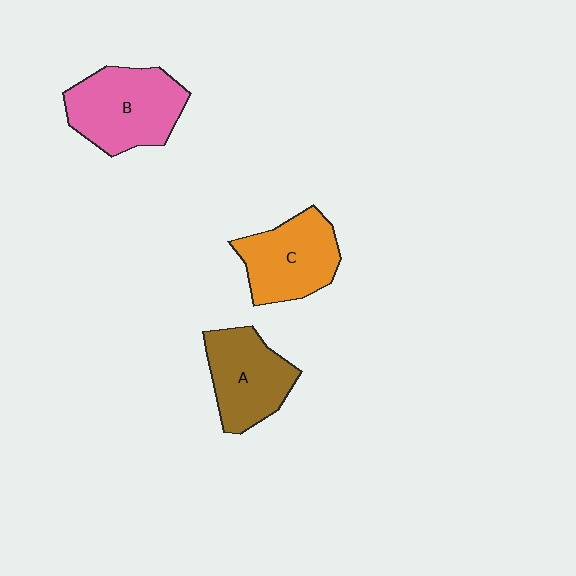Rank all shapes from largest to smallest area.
From largest to smallest: B (pink), C (orange), A (brown).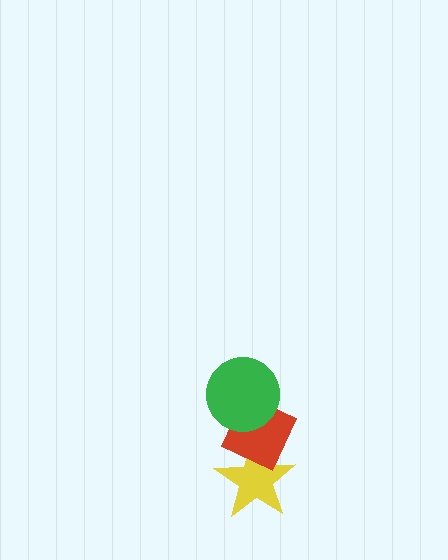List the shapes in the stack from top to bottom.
From top to bottom: the green circle, the red diamond, the yellow star.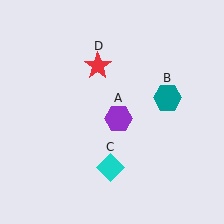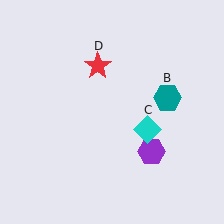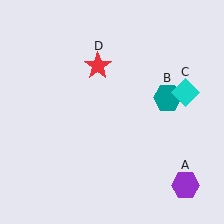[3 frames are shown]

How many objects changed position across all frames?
2 objects changed position: purple hexagon (object A), cyan diamond (object C).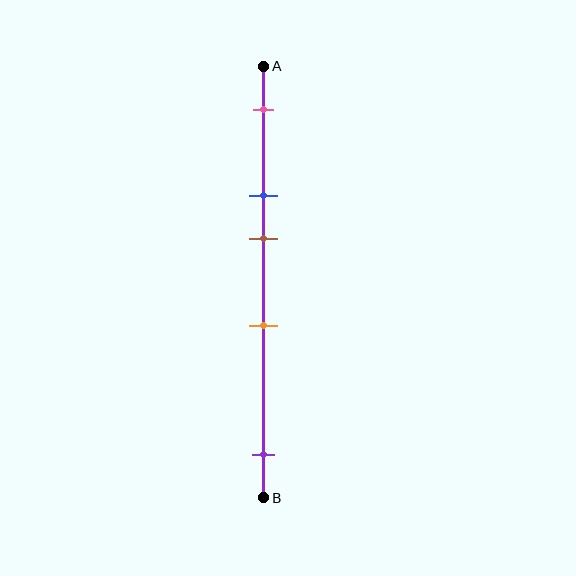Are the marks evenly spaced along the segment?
No, the marks are not evenly spaced.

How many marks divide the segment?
There are 5 marks dividing the segment.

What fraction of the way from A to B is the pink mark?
The pink mark is approximately 10% (0.1) of the way from A to B.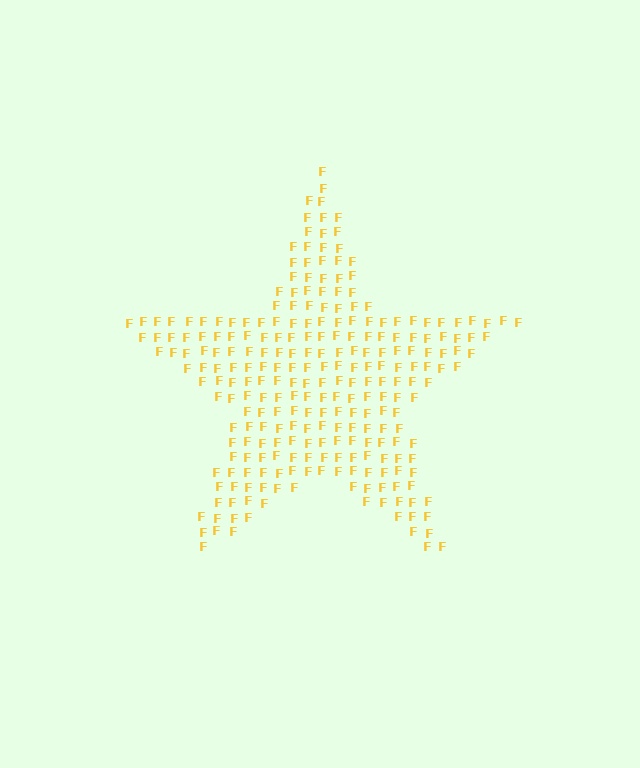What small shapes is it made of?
It is made of small letter F's.